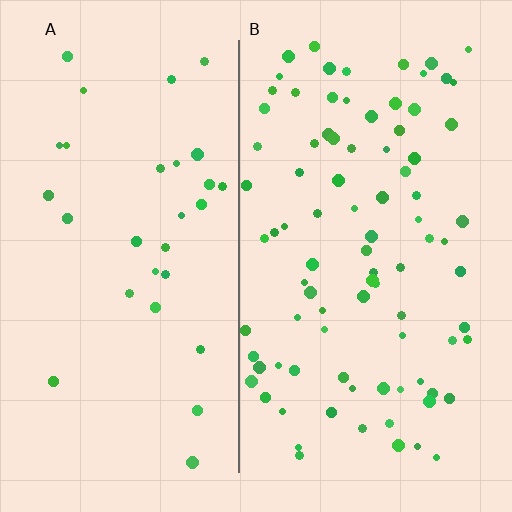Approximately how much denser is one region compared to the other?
Approximately 2.9× — region B over region A.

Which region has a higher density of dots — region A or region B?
B (the right).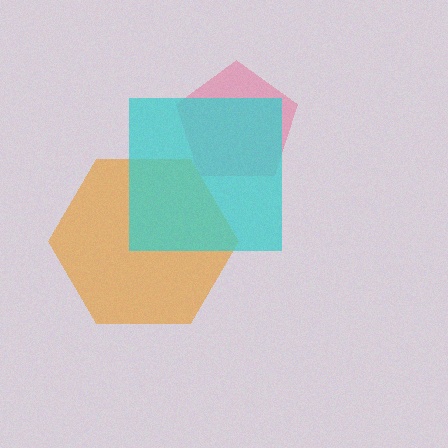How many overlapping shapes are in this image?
There are 3 overlapping shapes in the image.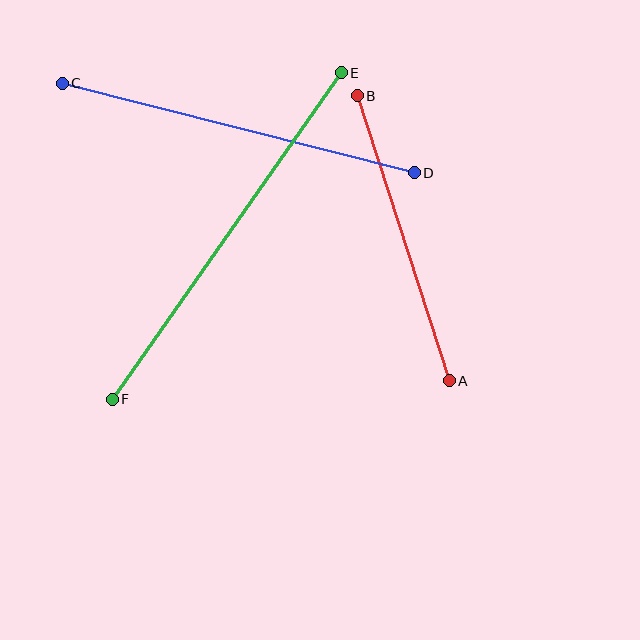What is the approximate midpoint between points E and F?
The midpoint is at approximately (227, 236) pixels.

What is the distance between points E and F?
The distance is approximately 399 pixels.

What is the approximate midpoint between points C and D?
The midpoint is at approximately (238, 128) pixels.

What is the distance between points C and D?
The distance is approximately 364 pixels.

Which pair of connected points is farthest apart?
Points E and F are farthest apart.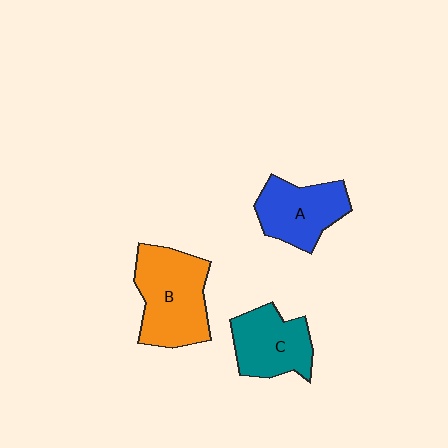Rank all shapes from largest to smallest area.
From largest to smallest: B (orange), C (teal), A (blue).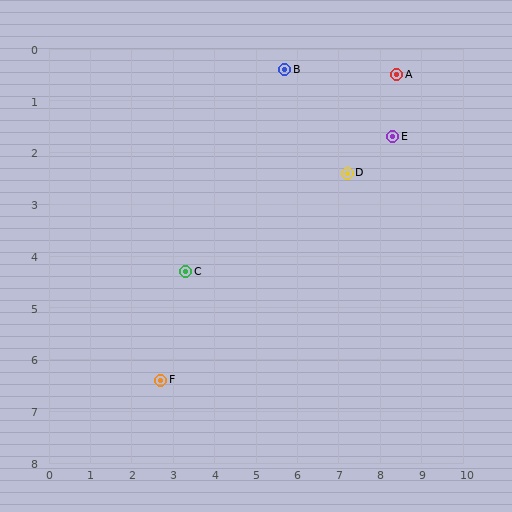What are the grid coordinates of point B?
Point B is at approximately (5.7, 0.4).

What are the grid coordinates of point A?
Point A is at approximately (8.4, 0.5).